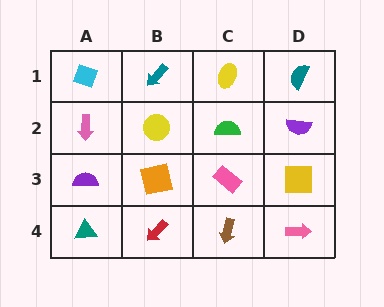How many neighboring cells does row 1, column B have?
3.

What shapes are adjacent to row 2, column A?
A cyan diamond (row 1, column A), a purple semicircle (row 3, column A), a yellow circle (row 2, column B).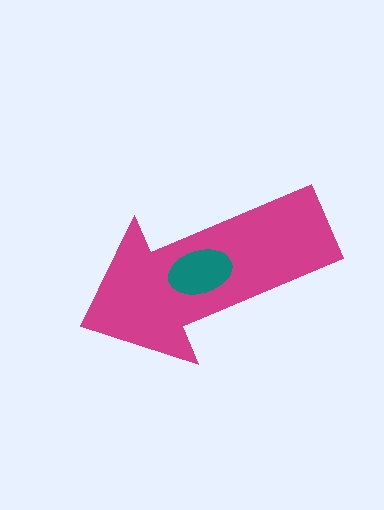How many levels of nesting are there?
2.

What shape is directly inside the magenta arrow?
The teal ellipse.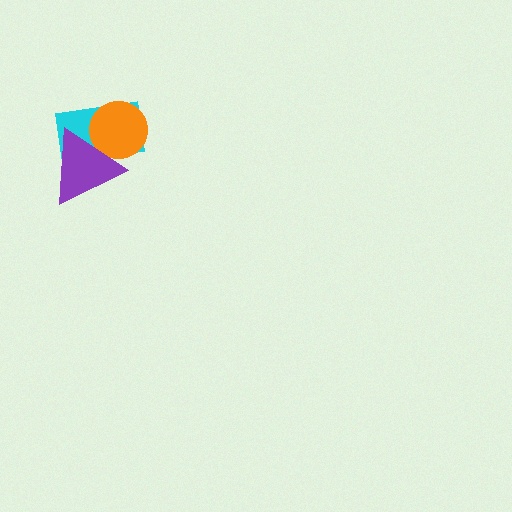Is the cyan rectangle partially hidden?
Yes, it is partially covered by another shape.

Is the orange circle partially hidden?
Yes, it is partially covered by another shape.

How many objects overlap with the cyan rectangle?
2 objects overlap with the cyan rectangle.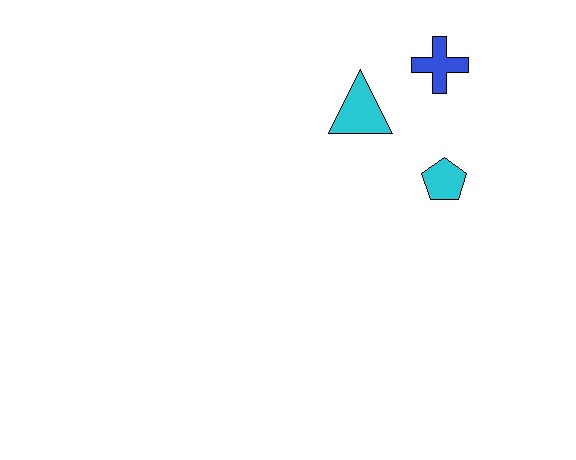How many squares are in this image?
There are no squares.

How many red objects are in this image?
There are no red objects.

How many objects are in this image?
There are 3 objects.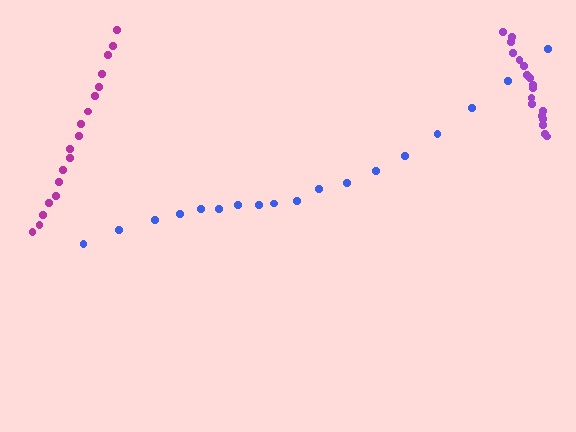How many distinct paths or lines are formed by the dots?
There are 3 distinct paths.